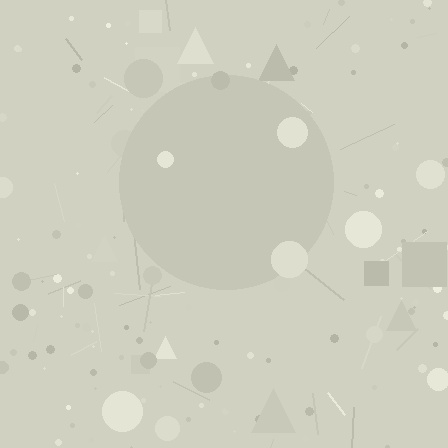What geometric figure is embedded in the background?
A circle is embedded in the background.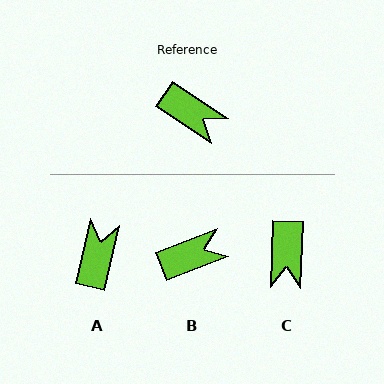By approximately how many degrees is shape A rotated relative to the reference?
Approximately 111 degrees counter-clockwise.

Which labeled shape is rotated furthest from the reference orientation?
A, about 111 degrees away.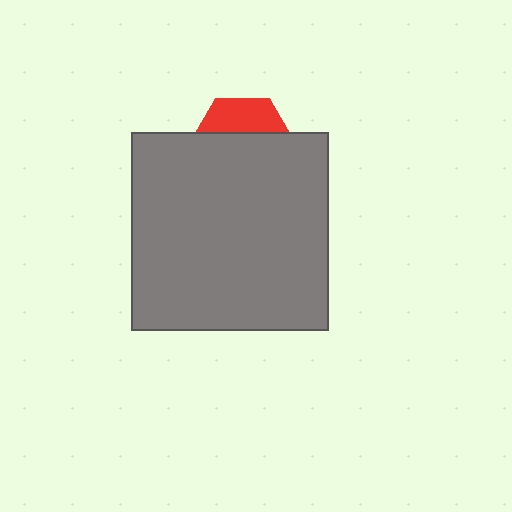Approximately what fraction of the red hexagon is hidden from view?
Roughly 68% of the red hexagon is hidden behind the gray rectangle.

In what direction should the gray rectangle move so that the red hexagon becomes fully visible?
The gray rectangle should move down. That is the shortest direction to clear the overlap and leave the red hexagon fully visible.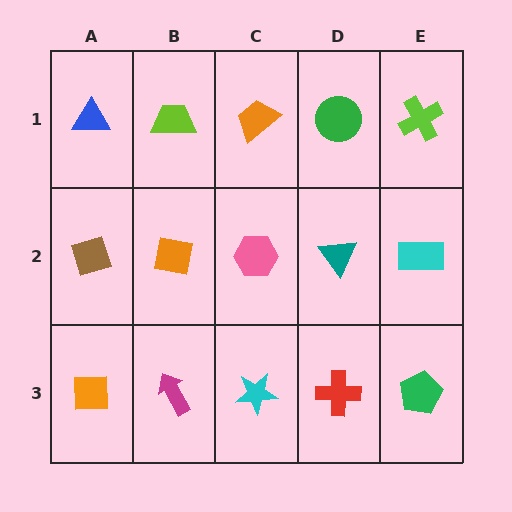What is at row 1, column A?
A blue triangle.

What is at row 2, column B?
An orange square.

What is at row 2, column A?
A brown diamond.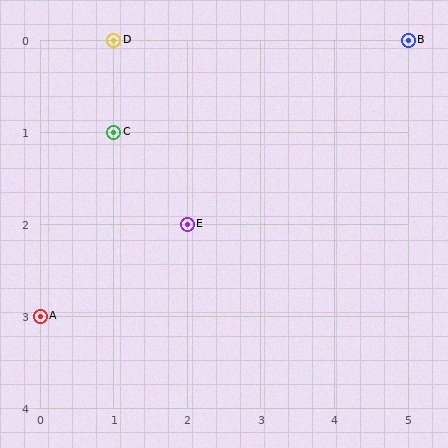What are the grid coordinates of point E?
Point E is at grid coordinates (2, 2).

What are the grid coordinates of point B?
Point B is at grid coordinates (5, 0).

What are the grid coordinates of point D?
Point D is at grid coordinates (1, 0).